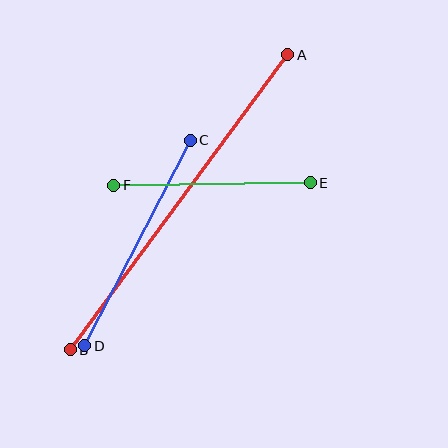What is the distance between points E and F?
The distance is approximately 197 pixels.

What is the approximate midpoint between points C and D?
The midpoint is at approximately (137, 243) pixels.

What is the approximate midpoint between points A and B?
The midpoint is at approximately (179, 202) pixels.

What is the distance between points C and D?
The distance is approximately 231 pixels.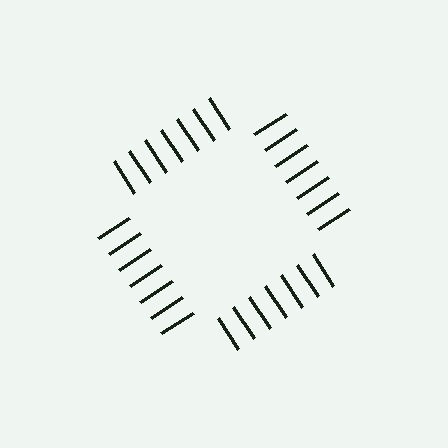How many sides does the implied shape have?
4 sides — the line-ends trace a square.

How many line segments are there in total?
28 — 7 along each of the 4 edges.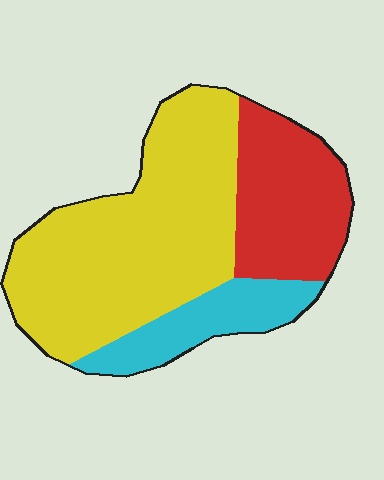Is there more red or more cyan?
Red.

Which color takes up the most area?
Yellow, at roughly 60%.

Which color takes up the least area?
Cyan, at roughly 15%.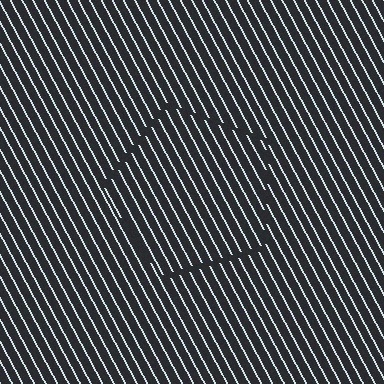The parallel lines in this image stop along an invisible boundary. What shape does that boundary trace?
An illusory pentagon. The interior of the shape contains the same grating, shifted by half a period — the contour is defined by the phase discontinuity where line-ends from the inner and outer gratings abut.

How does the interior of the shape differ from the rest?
The interior of the shape contains the same grating, shifted by half a period — the contour is defined by the phase discontinuity where line-ends from the inner and outer gratings abut.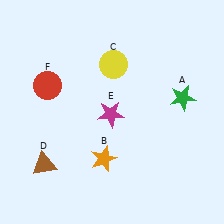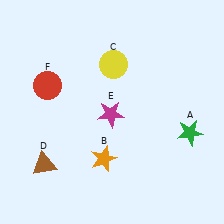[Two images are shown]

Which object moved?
The green star (A) moved down.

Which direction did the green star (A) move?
The green star (A) moved down.